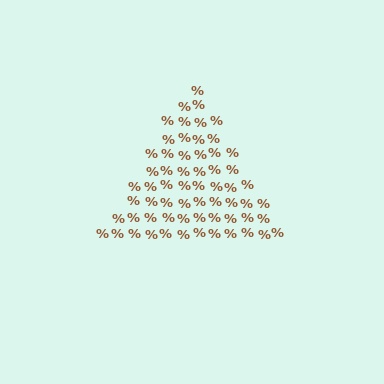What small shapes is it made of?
It is made of small percent signs.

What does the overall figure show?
The overall figure shows a triangle.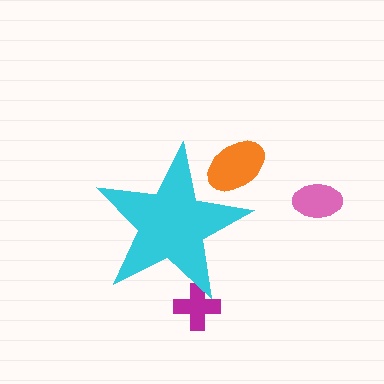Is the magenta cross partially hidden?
Yes, the magenta cross is partially hidden behind the cyan star.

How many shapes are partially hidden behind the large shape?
2 shapes are partially hidden.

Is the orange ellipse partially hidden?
Yes, the orange ellipse is partially hidden behind the cyan star.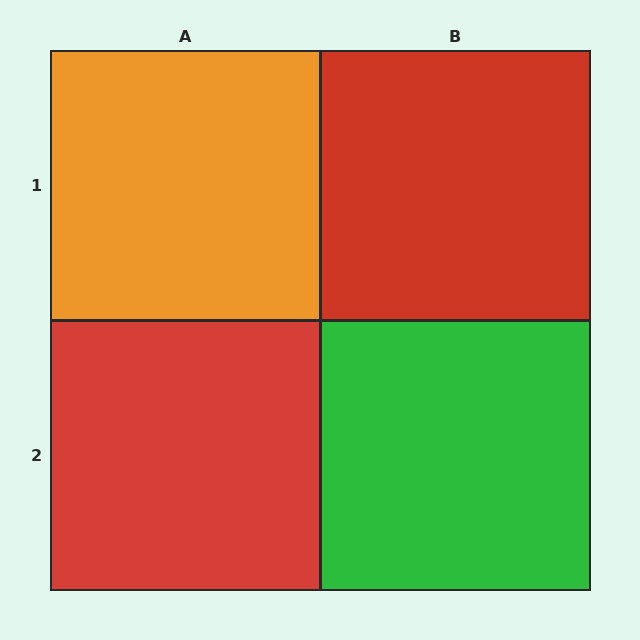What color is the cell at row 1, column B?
Red.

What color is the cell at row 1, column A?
Orange.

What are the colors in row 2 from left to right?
Red, green.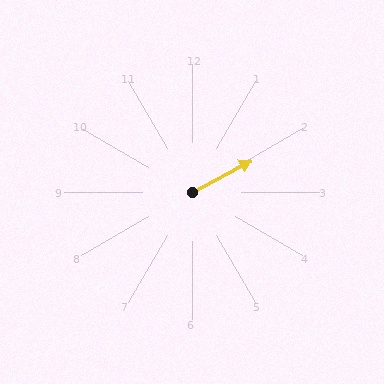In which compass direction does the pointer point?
Northeast.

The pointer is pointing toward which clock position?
Roughly 2 o'clock.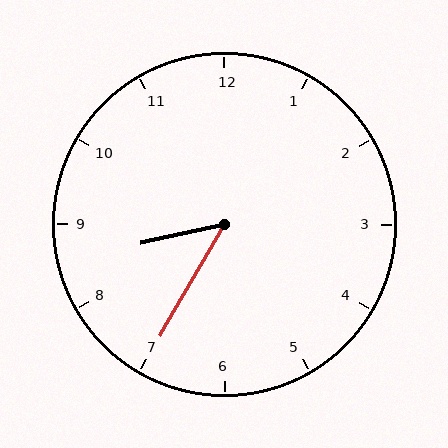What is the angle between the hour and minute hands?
Approximately 48 degrees.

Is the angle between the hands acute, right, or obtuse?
It is acute.